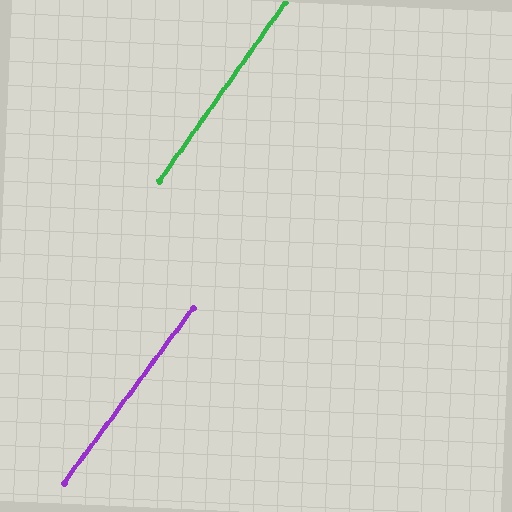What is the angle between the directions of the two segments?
Approximately 1 degree.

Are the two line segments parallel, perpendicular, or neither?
Parallel — their directions differ by only 1.2°.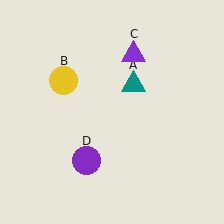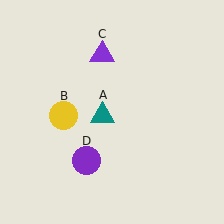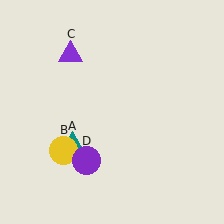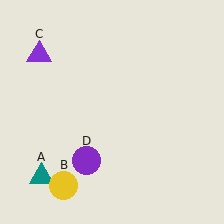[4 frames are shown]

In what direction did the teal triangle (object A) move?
The teal triangle (object A) moved down and to the left.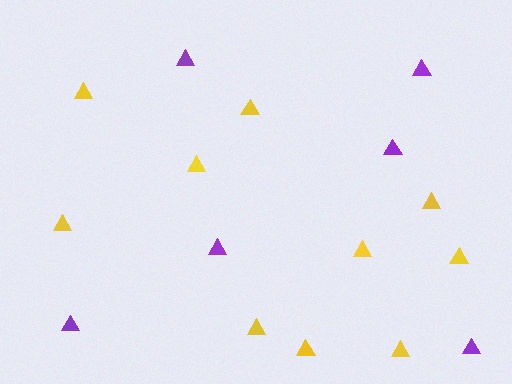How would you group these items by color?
There are 2 groups: one group of yellow triangles (10) and one group of purple triangles (6).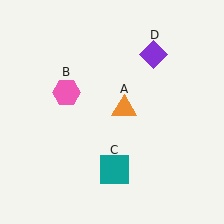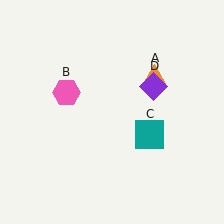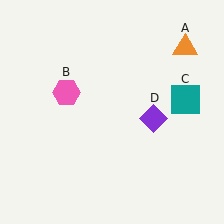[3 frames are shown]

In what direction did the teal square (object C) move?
The teal square (object C) moved up and to the right.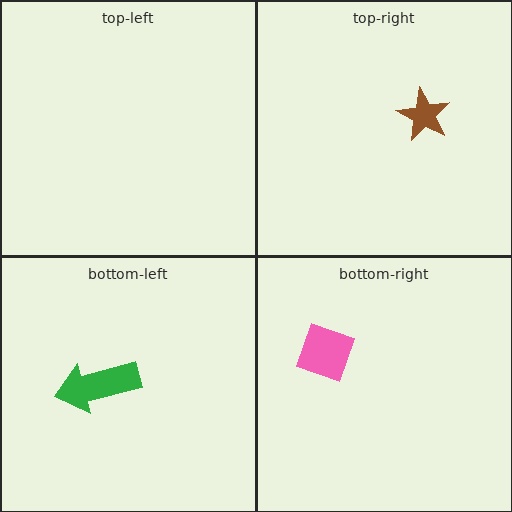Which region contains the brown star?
The top-right region.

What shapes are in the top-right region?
The brown star.